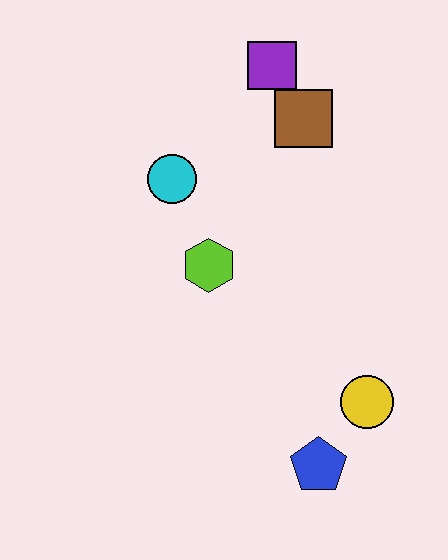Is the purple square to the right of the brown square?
No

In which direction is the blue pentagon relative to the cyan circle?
The blue pentagon is below the cyan circle.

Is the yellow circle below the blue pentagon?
No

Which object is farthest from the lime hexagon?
The blue pentagon is farthest from the lime hexagon.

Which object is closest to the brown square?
The purple square is closest to the brown square.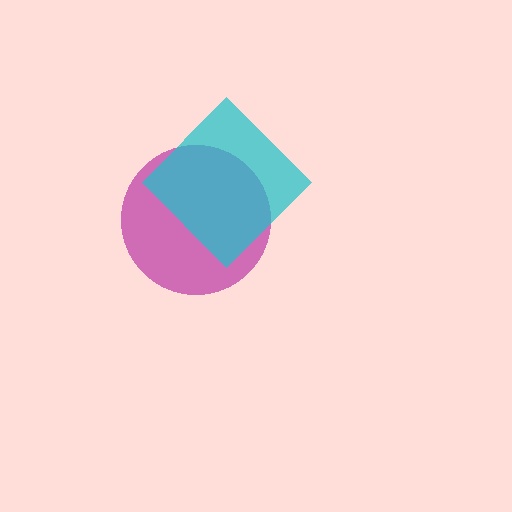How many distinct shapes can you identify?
There are 2 distinct shapes: a magenta circle, a cyan diamond.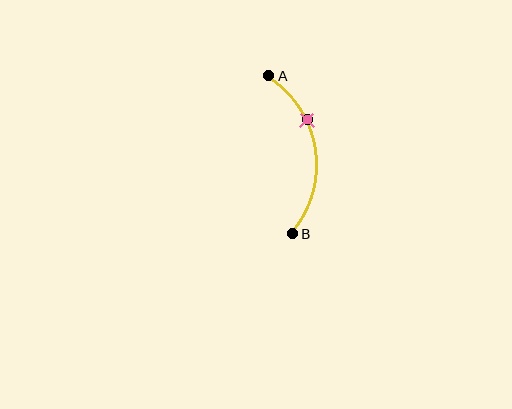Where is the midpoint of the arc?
The arc midpoint is the point on the curve farthest from the straight line joining A and B. It sits to the right of that line.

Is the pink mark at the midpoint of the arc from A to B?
No. The pink mark lies on the arc but is closer to endpoint A. The arc midpoint would be at the point on the curve equidistant along the arc from both A and B.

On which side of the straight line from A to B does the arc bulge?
The arc bulges to the right of the straight line connecting A and B.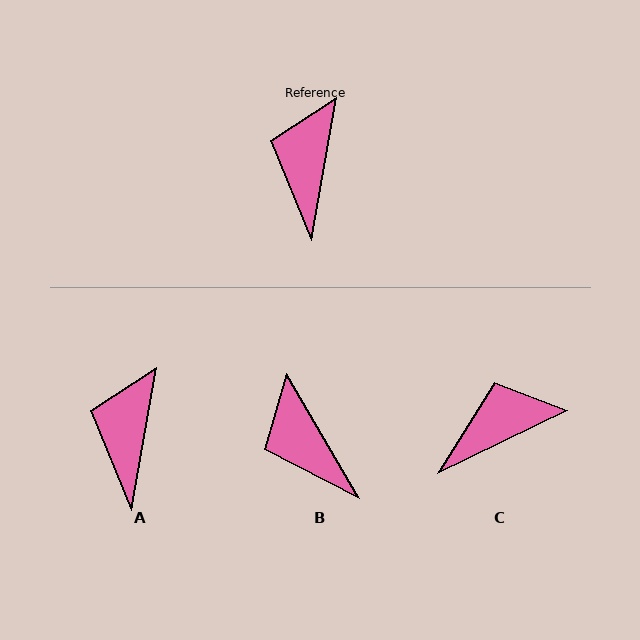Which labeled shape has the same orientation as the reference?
A.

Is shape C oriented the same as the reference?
No, it is off by about 54 degrees.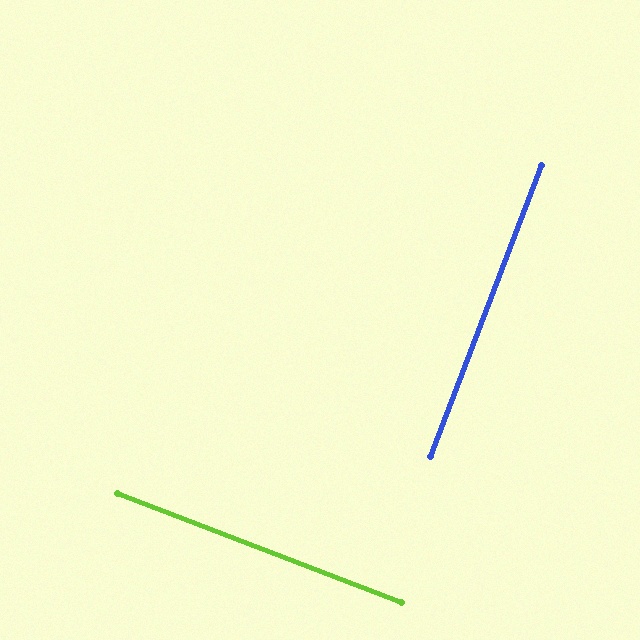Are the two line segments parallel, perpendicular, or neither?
Perpendicular — they meet at approximately 90°.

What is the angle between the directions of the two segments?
Approximately 90 degrees.